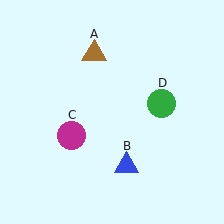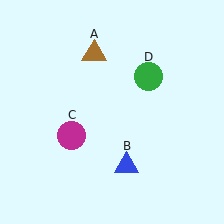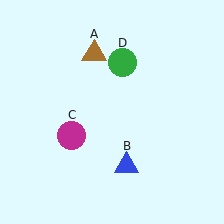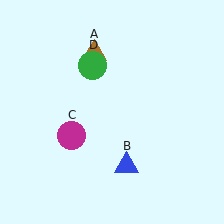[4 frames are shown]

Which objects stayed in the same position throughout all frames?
Brown triangle (object A) and blue triangle (object B) and magenta circle (object C) remained stationary.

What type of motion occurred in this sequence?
The green circle (object D) rotated counterclockwise around the center of the scene.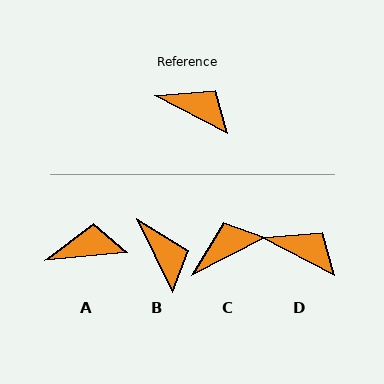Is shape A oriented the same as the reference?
No, it is off by about 33 degrees.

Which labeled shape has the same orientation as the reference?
D.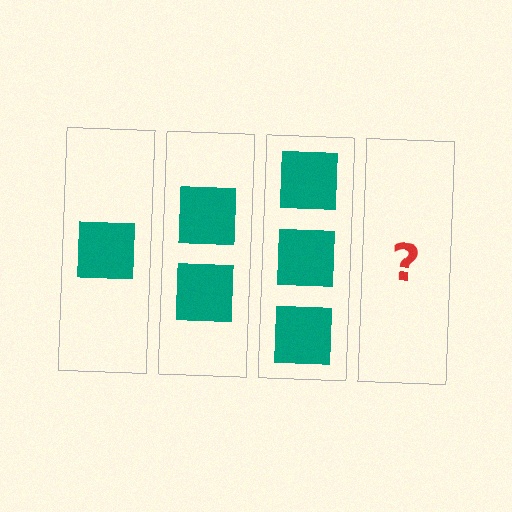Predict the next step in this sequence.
The next step is 4 squares.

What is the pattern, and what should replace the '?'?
The pattern is that each step adds one more square. The '?' should be 4 squares.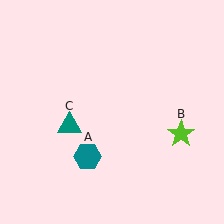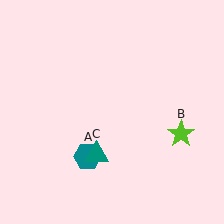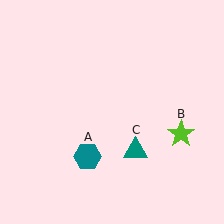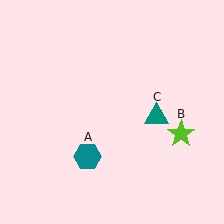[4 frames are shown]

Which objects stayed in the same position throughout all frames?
Teal hexagon (object A) and lime star (object B) remained stationary.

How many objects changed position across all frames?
1 object changed position: teal triangle (object C).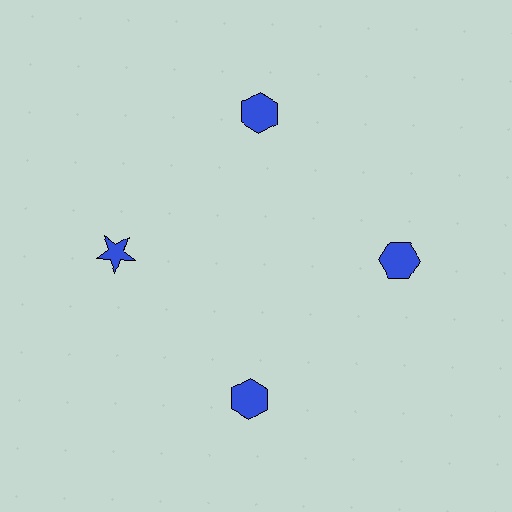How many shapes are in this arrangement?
There are 4 shapes arranged in a ring pattern.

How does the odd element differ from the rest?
It has a different shape: star instead of hexagon.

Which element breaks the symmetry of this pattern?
The blue star at roughly the 9 o'clock position breaks the symmetry. All other shapes are blue hexagons.